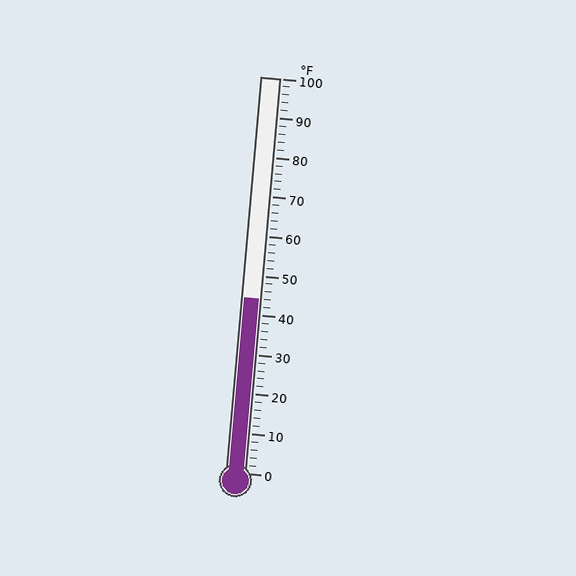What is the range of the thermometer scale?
The thermometer scale ranges from 0°F to 100°F.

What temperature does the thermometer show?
The thermometer shows approximately 44°F.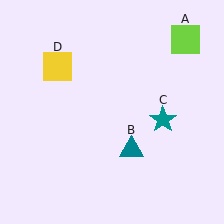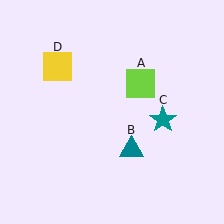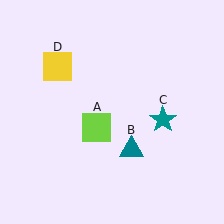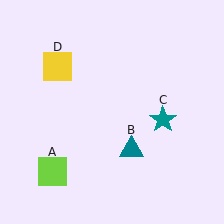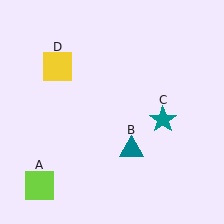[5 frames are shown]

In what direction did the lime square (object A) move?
The lime square (object A) moved down and to the left.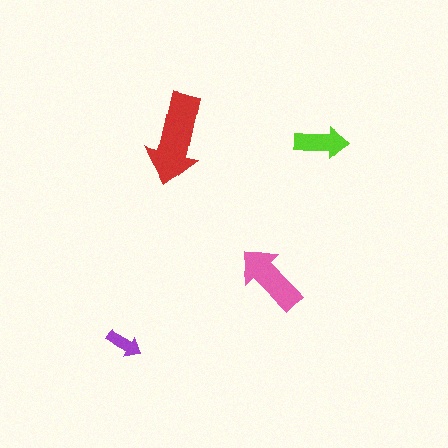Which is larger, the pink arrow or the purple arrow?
The pink one.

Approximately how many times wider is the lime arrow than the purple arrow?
About 1.5 times wider.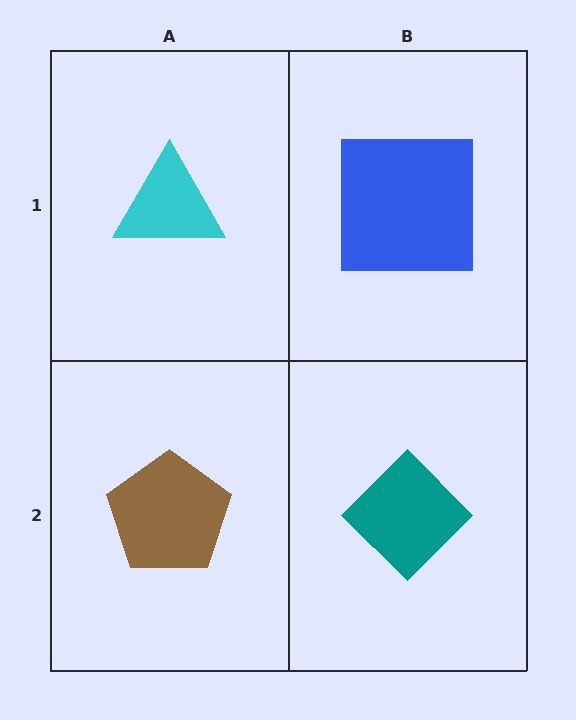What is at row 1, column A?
A cyan triangle.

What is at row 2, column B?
A teal diamond.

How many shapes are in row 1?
2 shapes.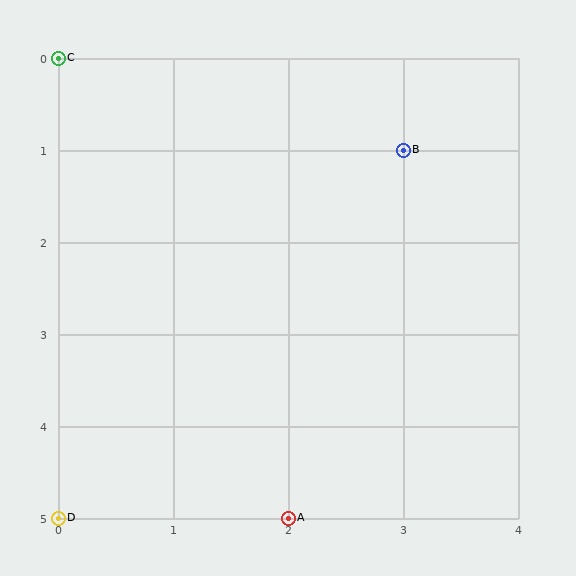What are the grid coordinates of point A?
Point A is at grid coordinates (2, 5).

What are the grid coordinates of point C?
Point C is at grid coordinates (0, 0).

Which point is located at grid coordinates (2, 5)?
Point A is at (2, 5).